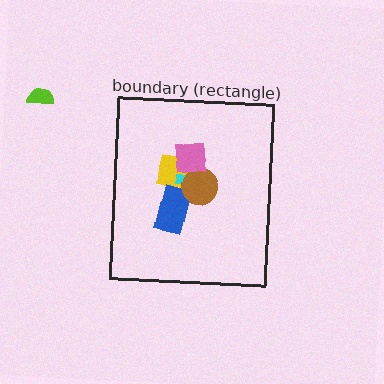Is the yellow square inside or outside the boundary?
Inside.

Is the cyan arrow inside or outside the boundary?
Inside.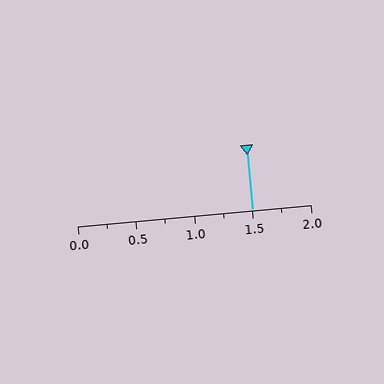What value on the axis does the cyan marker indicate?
The marker indicates approximately 1.5.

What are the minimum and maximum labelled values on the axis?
The axis runs from 0.0 to 2.0.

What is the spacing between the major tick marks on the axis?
The major ticks are spaced 0.5 apart.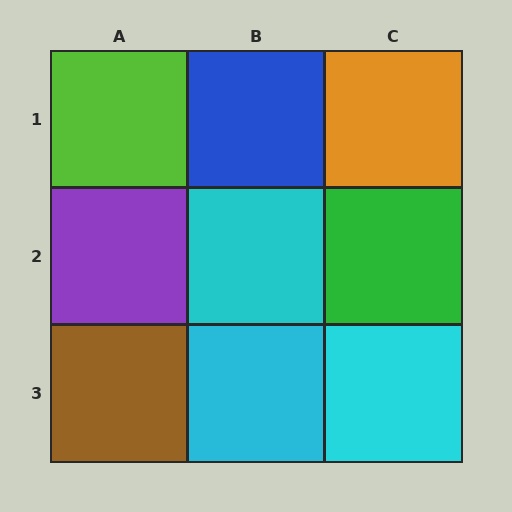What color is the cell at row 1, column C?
Orange.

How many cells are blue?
1 cell is blue.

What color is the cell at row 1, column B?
Blue.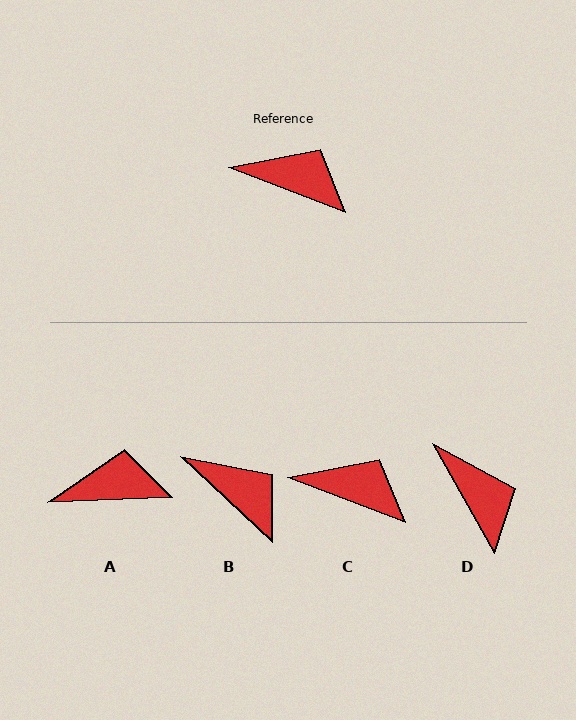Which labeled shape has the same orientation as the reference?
C.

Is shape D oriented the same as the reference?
No, it is off by about 40 degrees.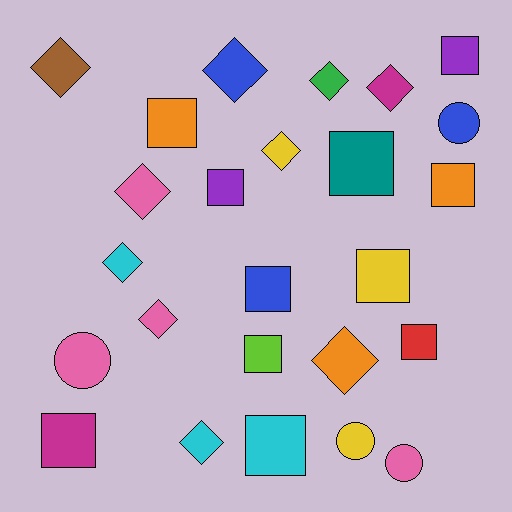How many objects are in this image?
There are 25 objects.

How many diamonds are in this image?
There are 10 diamonds.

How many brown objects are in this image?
There is 1 brown object.